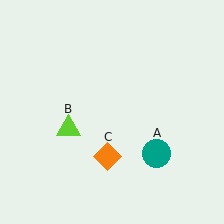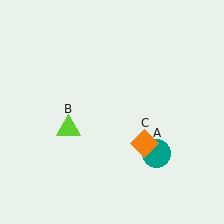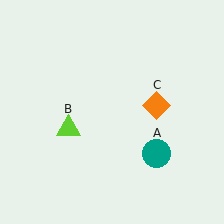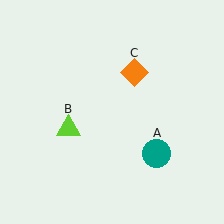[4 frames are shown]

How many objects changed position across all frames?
1 object changed position: orange diamond (object C).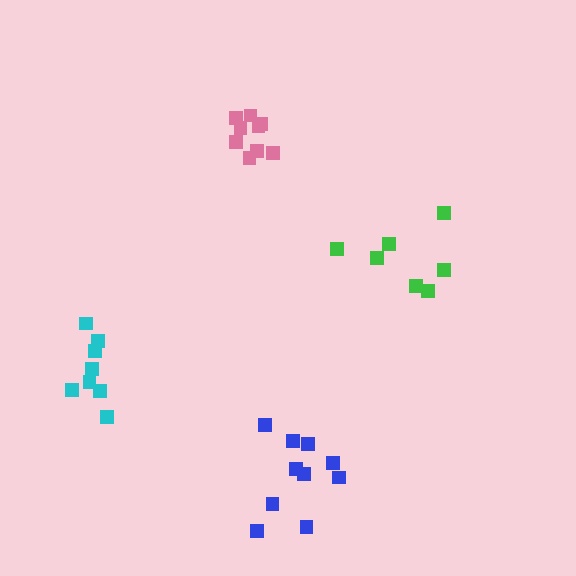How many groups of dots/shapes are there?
There are 4 groups.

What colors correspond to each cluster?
The clusters are colored: green, cyan, blue, pink.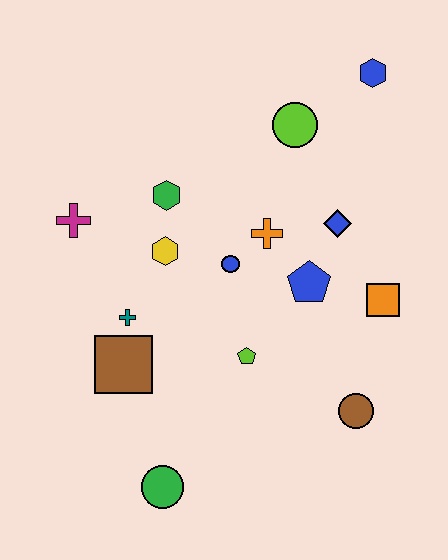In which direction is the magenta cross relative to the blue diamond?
The magenta cross is to the left of the blue diamond.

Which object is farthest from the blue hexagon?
The green circle is farthest from the blue hexagon.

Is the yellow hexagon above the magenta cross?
No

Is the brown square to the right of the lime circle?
No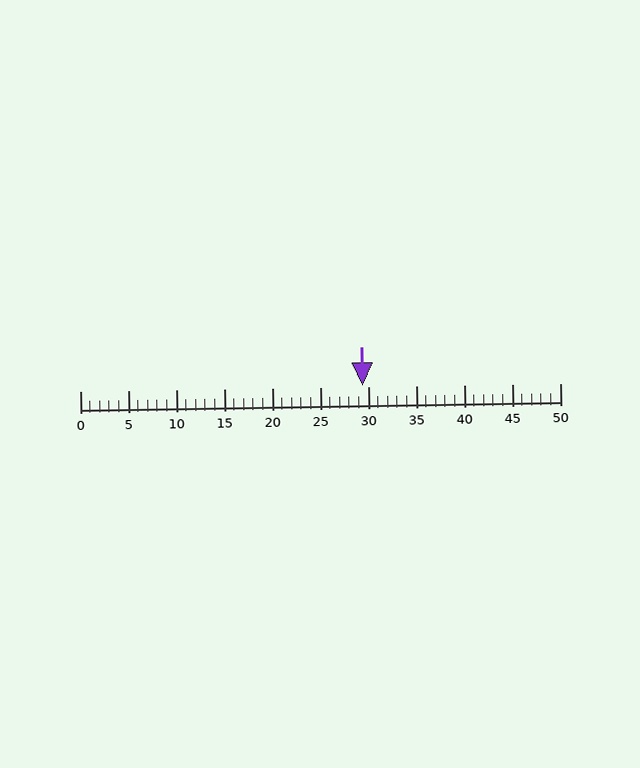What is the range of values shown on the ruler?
The ruler shows values from 0 to 50.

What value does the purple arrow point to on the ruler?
The purple arrow points to approximately 29.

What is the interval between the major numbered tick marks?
The major tick marks are spaced 5 units apart.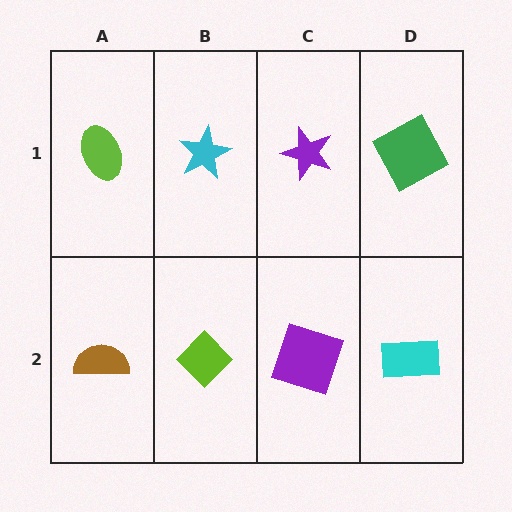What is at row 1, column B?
A cyan star.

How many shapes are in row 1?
4 shapes.